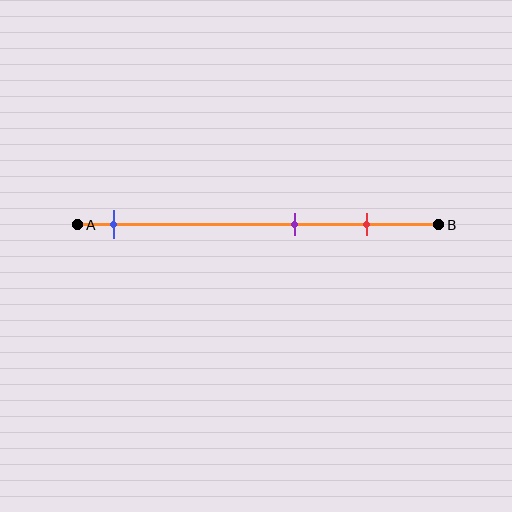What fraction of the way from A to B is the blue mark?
The blue mark is approximately 10% (0.1) of the way from A to B.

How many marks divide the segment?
There are 3 marks dividing the segment.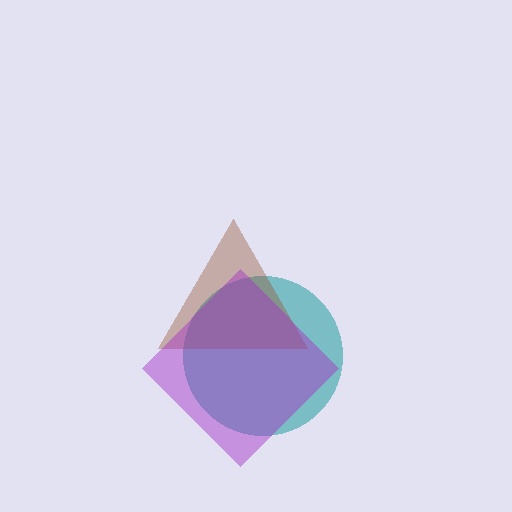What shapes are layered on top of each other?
The layered shapes are: a teal circle, a brown triangle, a purple diamond.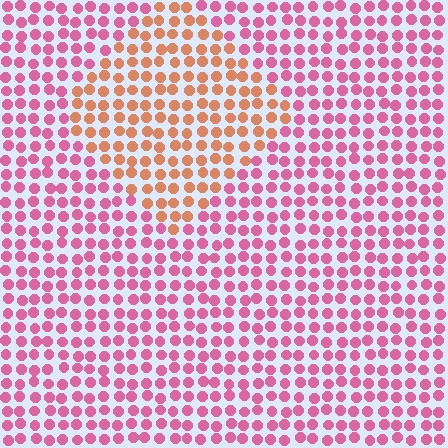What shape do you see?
I see a diamond.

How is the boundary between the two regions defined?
The boundary is defined purely by a slight shift in hue (about 48 degrees). Spacing, size, and orientation are identical on both sides.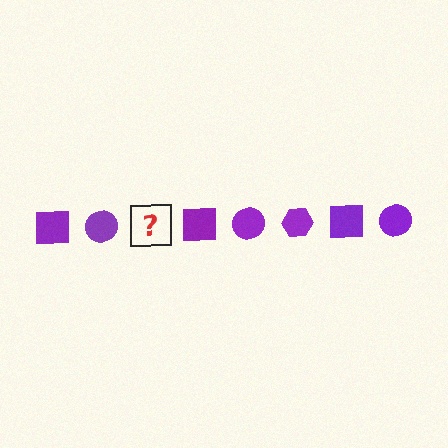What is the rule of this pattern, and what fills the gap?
The rule is that the pattern cycles through square, circle, hexagon shapes in purple. The gap should be filled with a purple hexagon.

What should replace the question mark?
The question mark should be replaced with a purple hexagon.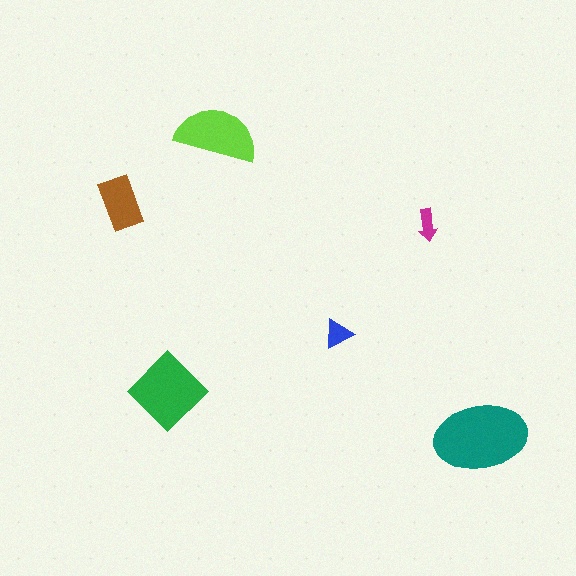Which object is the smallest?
The magenta arrow.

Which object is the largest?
The teal ellipse.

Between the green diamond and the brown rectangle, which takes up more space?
The green diamond.